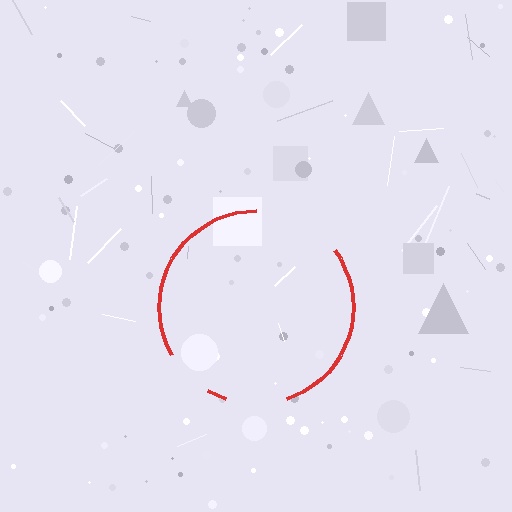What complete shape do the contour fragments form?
The contour fragments form a circle.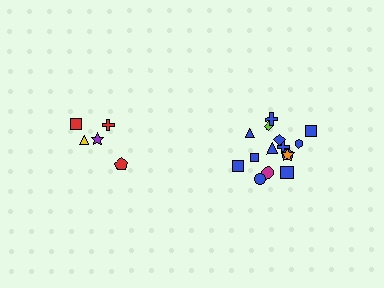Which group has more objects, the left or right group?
The right group.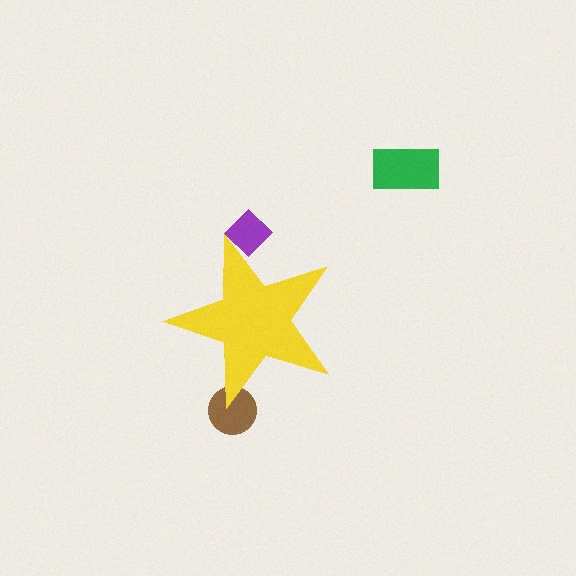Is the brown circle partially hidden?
Yes, the brown circle is partially hidden behind the yellow star.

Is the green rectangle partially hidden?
No, the green rectangle is fully visible.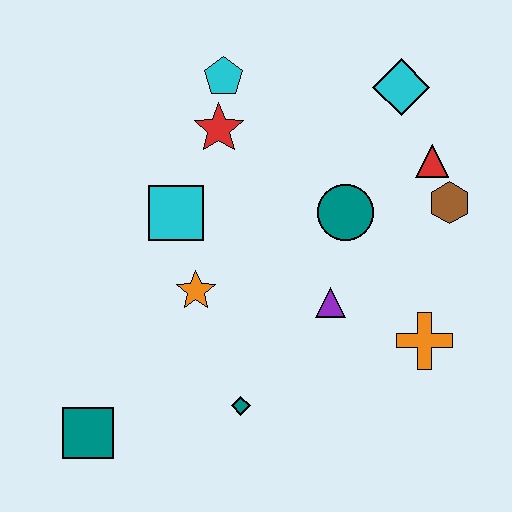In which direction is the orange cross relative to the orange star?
The orange cross is to the right of the orange star.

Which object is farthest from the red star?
The teal square is farthest from the red star.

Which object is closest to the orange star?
The cyan square is closest to the orange star.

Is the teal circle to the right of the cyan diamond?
No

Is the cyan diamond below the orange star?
No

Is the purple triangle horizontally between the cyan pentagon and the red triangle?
Yes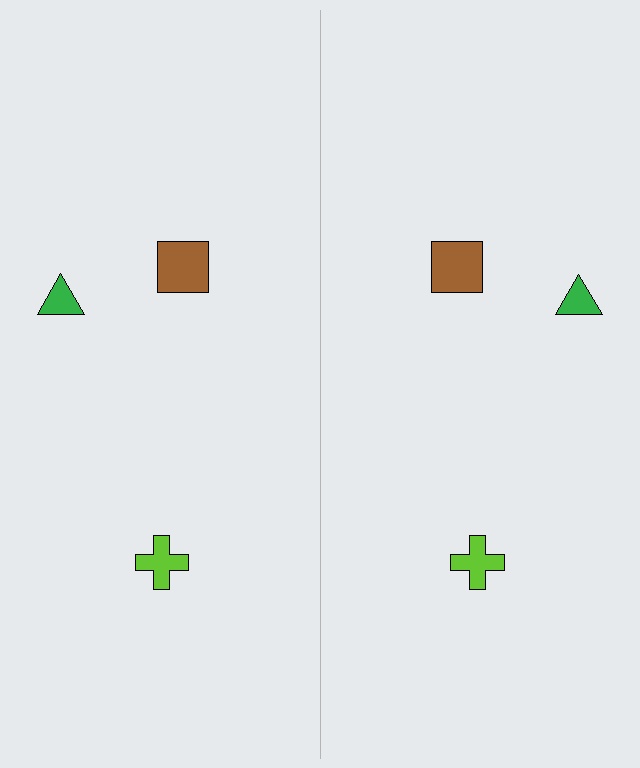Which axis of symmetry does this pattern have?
The pattern has a vertical axis of symmetry running through the center of the image.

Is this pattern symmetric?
Yes, this pattern has bilateral (reflection) symmetry.